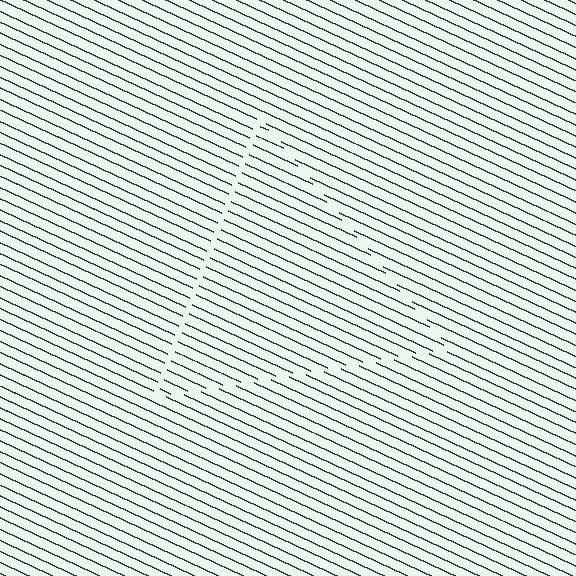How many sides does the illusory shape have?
3 sides — the line-ends trace a triangle.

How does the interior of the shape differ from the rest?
The interior of the shape contains the same grating, shifted by half a period — the contour is defined by the phase discontinuity where line-ends from the inner and outer gratings abut.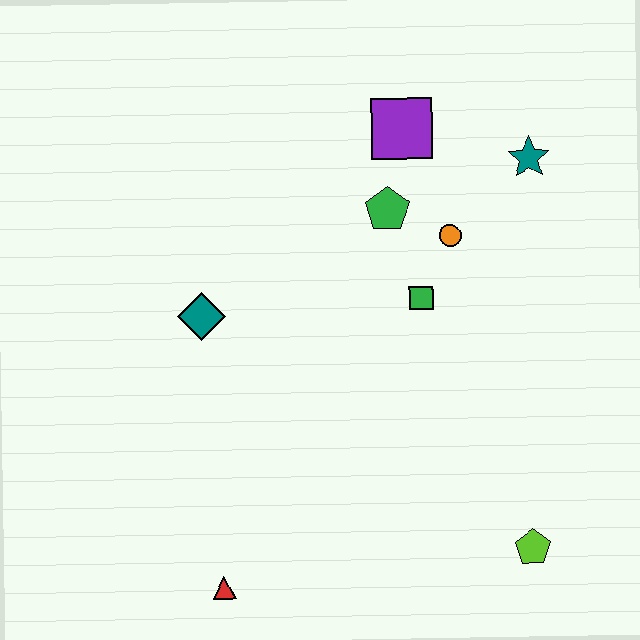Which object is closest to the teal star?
The orange circle is closest to the teal star.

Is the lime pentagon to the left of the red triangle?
No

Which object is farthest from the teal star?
The red triangle is farthest from the teal star.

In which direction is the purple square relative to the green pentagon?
The purple square is above the green pentagon.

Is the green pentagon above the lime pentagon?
Yes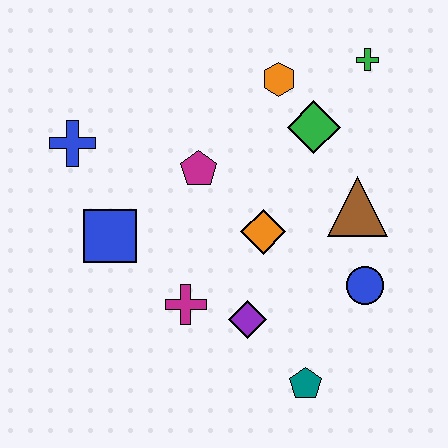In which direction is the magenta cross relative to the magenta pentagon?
The magenta cross is below the magenta pentagon.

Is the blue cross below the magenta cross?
No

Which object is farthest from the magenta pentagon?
The teal pentagon is farthest from the magenta pentagon.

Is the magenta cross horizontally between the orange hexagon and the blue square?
Yes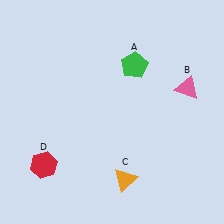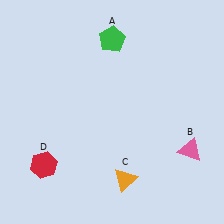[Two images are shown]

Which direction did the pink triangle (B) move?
The pink triangle (B) moved down.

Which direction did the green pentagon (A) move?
The green pentagon (A) moved up.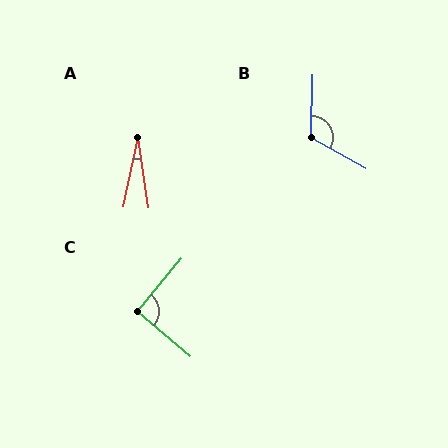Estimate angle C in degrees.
Approximately 91 degrees.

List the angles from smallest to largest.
A (20°), C (91°), B (118°).